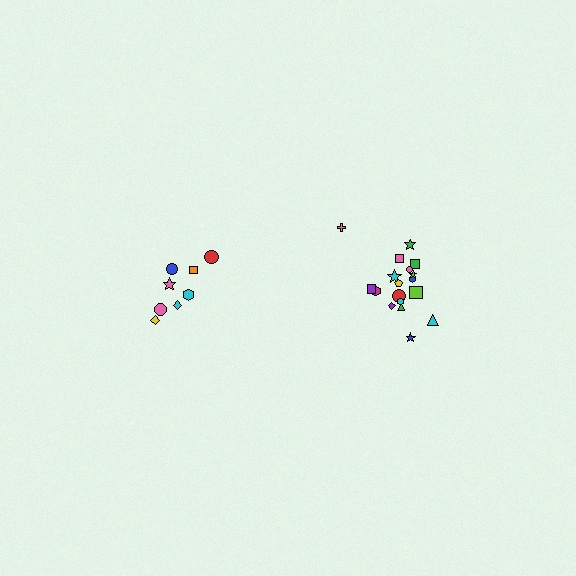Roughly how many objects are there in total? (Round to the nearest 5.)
Roughly 25 objects in total.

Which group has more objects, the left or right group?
The right group.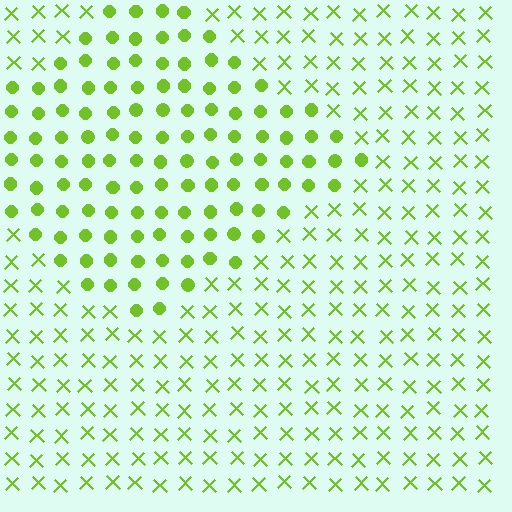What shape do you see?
I see a diamond.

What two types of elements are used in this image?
The image uses circles inside the diamond region and X marks outside it.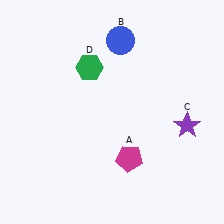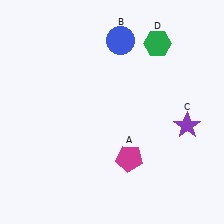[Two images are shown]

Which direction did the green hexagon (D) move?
The green hexagon (D) moved right.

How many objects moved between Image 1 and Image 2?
1 object moved between the two images.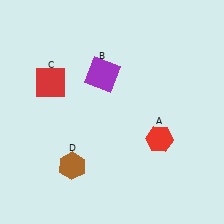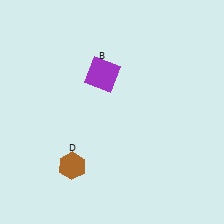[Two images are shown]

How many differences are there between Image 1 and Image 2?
There are 2 differences between the two images.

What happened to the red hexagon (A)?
The red hexagon (A) was removed in Image 2. It was in the bottom-right area of Image 1.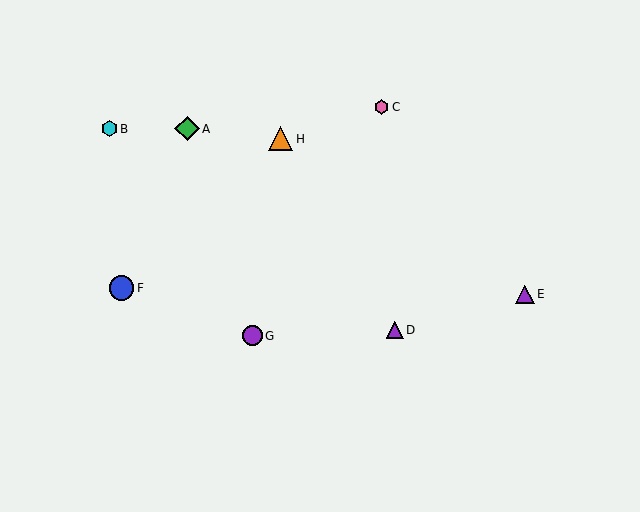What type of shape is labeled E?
Shape E is a purple triangle.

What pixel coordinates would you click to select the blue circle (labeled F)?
Click at (121, 288) to select the blue circle F.